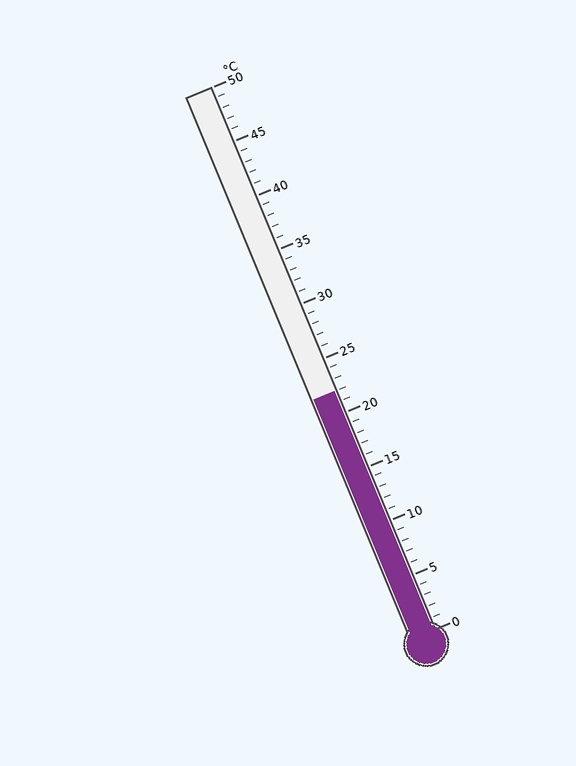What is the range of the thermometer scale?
The thermometer scale ranges from 0°C to 50°C.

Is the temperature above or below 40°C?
The temperature is below 40°C.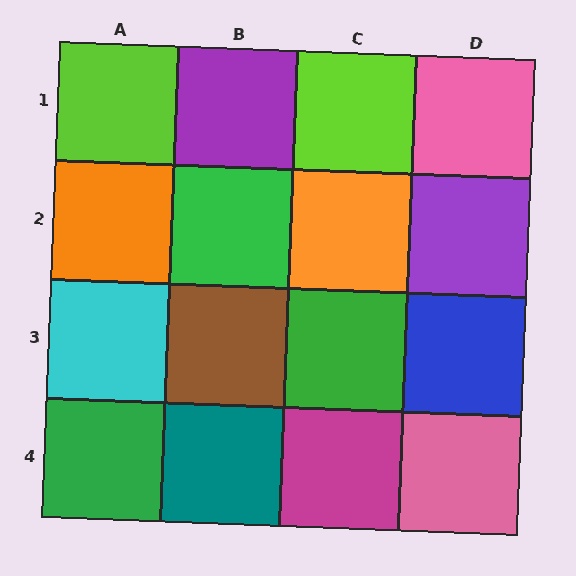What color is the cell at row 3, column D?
Blue.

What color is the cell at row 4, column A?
Green.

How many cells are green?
3 cells are green.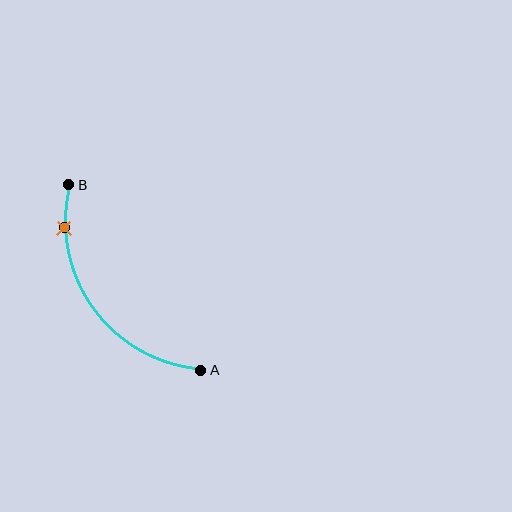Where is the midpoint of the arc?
The arc midpoint is the point on the curve farthest from the straight line joining A and B. It sits below and to the left of that line.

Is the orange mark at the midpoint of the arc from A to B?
No. The orange mark lies on the arc but is closer to endpoint B. The arc midpoint would be at the point on the curve equidistant along the arc from both A and B.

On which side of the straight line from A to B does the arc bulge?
The arc bulges below and to the left of the straight line connecting A and B.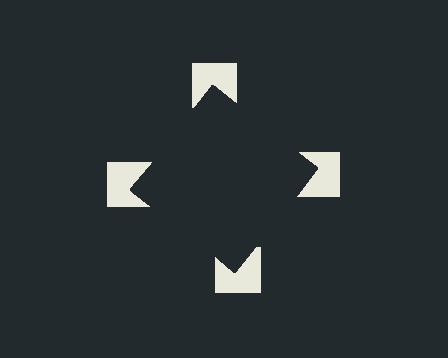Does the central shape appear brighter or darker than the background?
It typically appears slightly darker than the background, even though no actual brightness change is drawn.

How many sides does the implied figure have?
4 sides.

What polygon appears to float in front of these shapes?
An illusory square — its edges are inferred from the aligned wedge cuts in the notched squares, not physically drawn.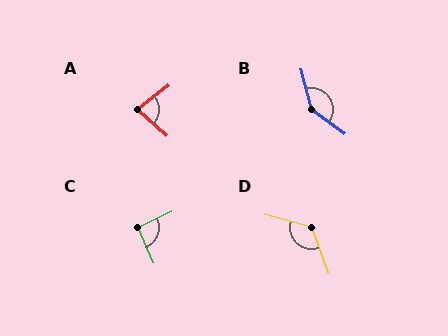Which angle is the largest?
B, at approximately 140 degrees.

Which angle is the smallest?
A, at approximately 79 degrees.